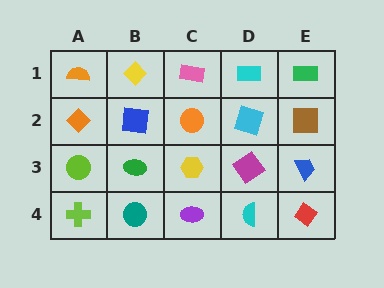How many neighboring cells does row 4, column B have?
3.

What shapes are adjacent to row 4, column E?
A blue trapezoid (row 3, column E), a cyan semicircle (row 4, column D).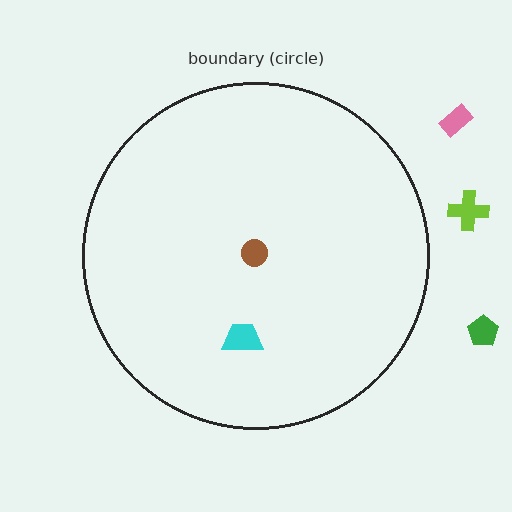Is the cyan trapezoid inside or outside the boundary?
Inside.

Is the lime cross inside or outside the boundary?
Outside.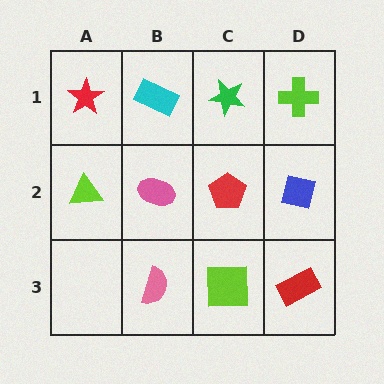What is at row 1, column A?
A red star.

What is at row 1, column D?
A lime cross.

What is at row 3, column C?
A lime square.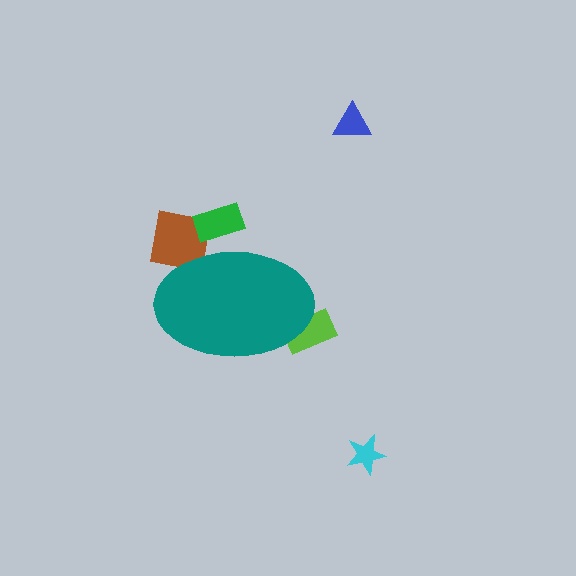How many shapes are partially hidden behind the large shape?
3 shapes are partially hidden.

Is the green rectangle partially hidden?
Yes, the green rectangle is partially hidden behind the teal ellipse.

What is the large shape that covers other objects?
A teal ellipse.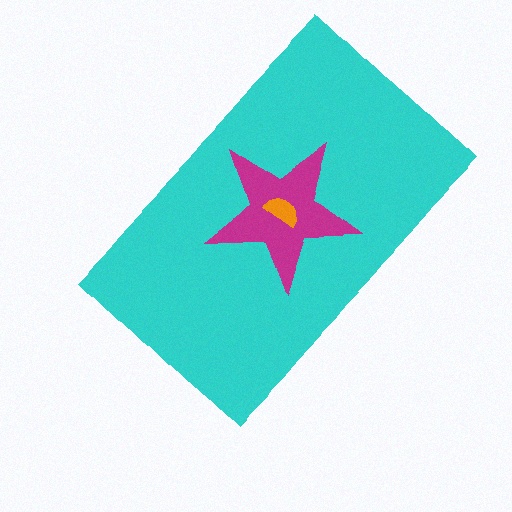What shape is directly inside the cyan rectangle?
The magenta star.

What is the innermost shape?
The orange semicircle.